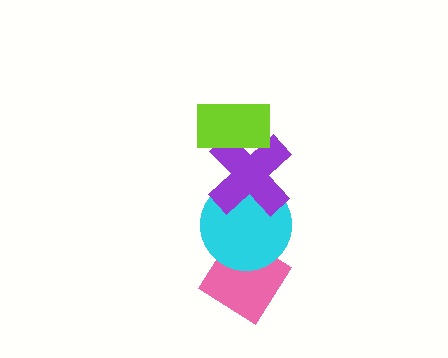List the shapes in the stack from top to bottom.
From top to bottom: the lime rectangle, the purple cross, the cyan circle, the pink diamond.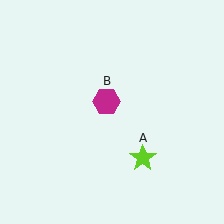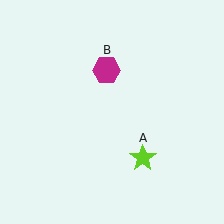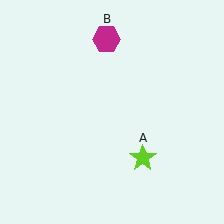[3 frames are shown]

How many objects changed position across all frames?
1 object changed position: magenta hexagon (object B).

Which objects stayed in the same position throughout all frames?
Lime star (object A) remained stationary.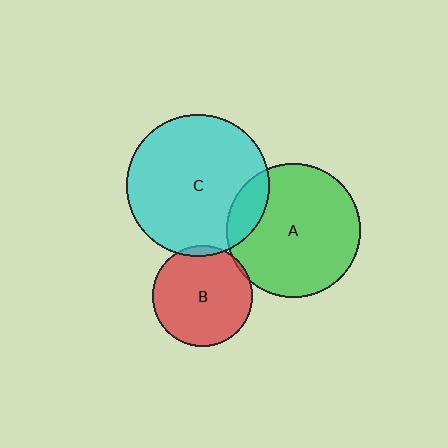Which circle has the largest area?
Circle C (cyan).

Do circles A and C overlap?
Yes.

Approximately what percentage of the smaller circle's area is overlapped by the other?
Approximately 15%.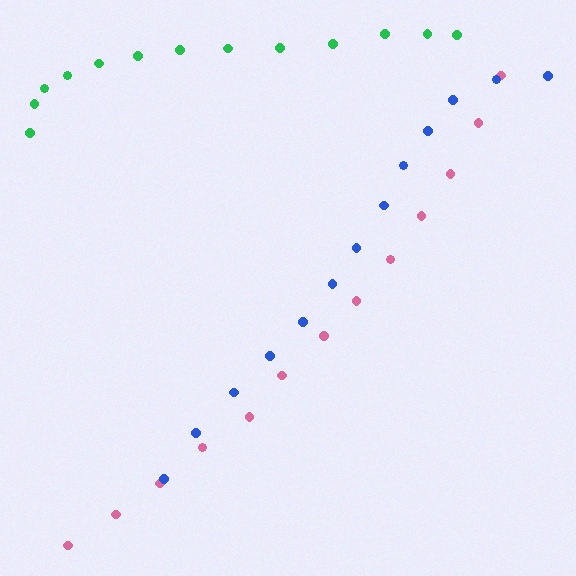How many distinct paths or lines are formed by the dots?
There are 3 distinct paths.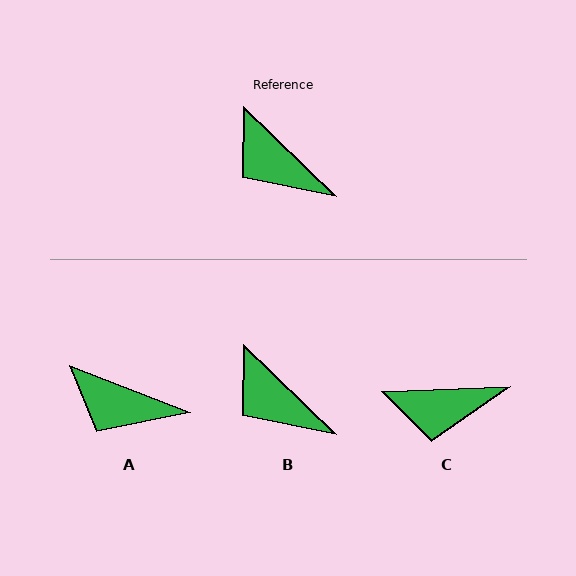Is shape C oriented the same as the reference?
No, it is off by about 47 degrees.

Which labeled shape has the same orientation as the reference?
B.